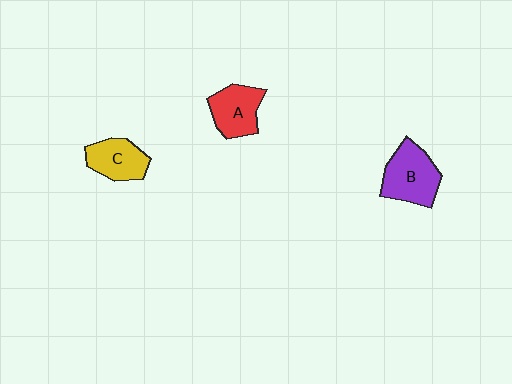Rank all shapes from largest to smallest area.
From largest to smallest: B (purple), A (red), C (yellow).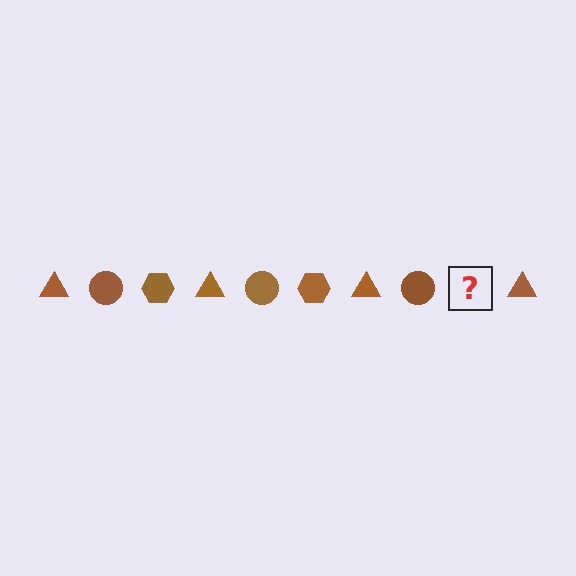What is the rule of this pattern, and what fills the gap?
The rule is that the pattern cycles through triangle, circle, hexagon shapes in brown. The gap should be filled with a brown hexagon.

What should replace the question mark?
The question mark should be replaced with a brown hexagon.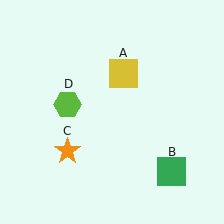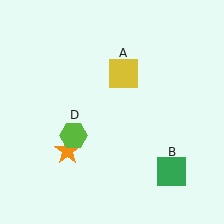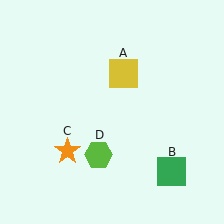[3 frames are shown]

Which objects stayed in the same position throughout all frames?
Yellow square (object A) and green square (object B) and orange star (object C) remained stationary.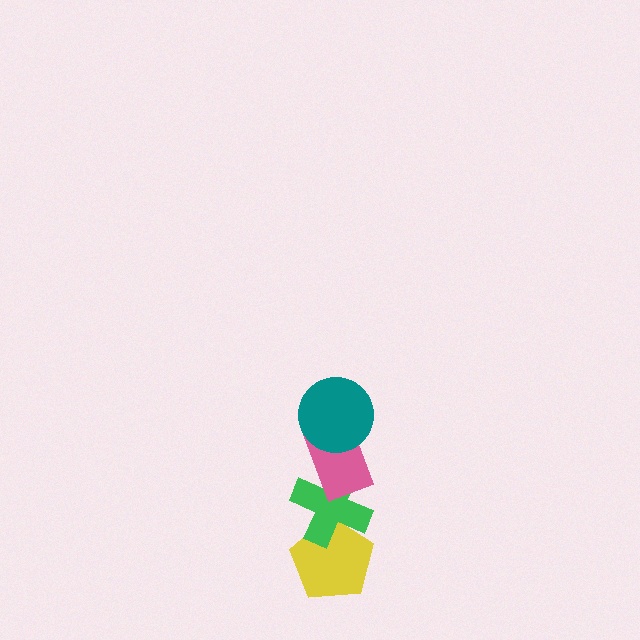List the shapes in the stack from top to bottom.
From top to bottom: the teal circle, the pink rectangle, the green cross, the yellow pentagon.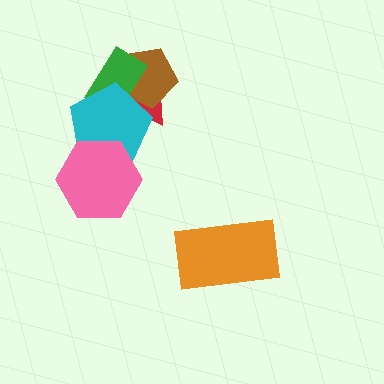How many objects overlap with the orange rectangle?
0 objects overlap with the orange rectangle.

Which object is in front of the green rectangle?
The cyan pentagon is in front of the green rectangle.